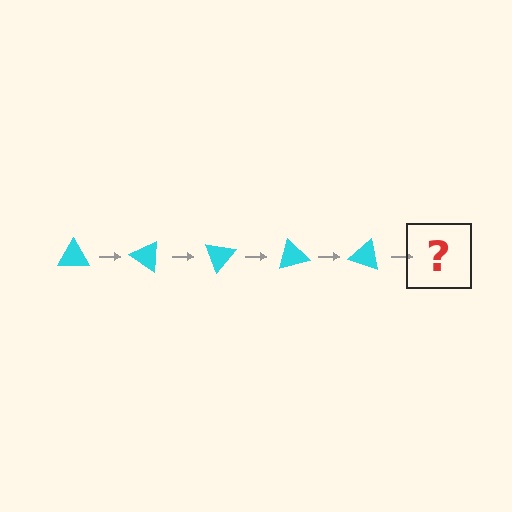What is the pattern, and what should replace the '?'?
The pattern is that the triangle rotates 35 degrees each step. The '?' should be a cyan triangle rotated 175 degrees.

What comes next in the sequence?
The next element should be a cyan triangle rotated 175 degrees.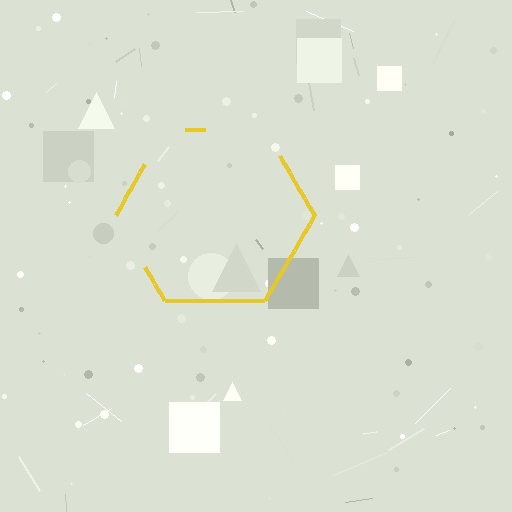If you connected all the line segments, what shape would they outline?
They would outline a hexagon.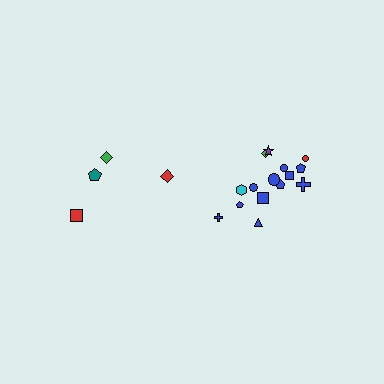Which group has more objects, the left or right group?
The right group.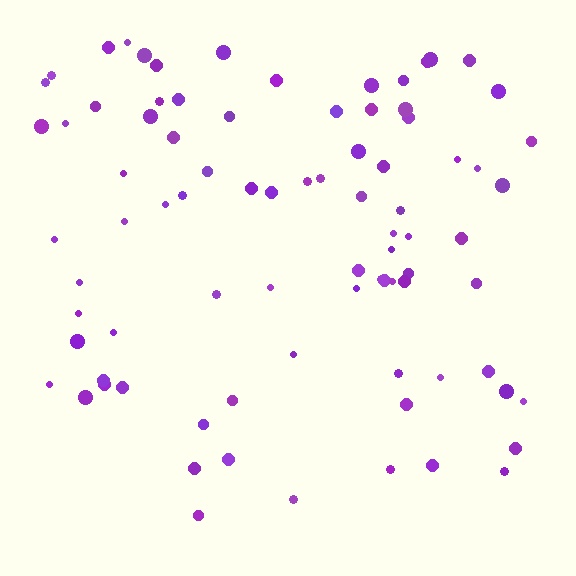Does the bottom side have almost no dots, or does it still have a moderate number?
Still a moderate number, just noticeably fewer than the top.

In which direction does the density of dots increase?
From bottom to top, with the top side densest.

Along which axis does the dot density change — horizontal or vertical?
Vertical.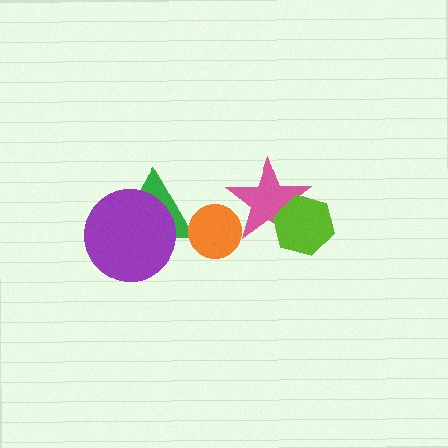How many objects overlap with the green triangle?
2 objects overlap with the green triangle.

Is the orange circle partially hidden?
No, no other shape covers it.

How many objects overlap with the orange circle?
2 objects overlap with the orange circle.